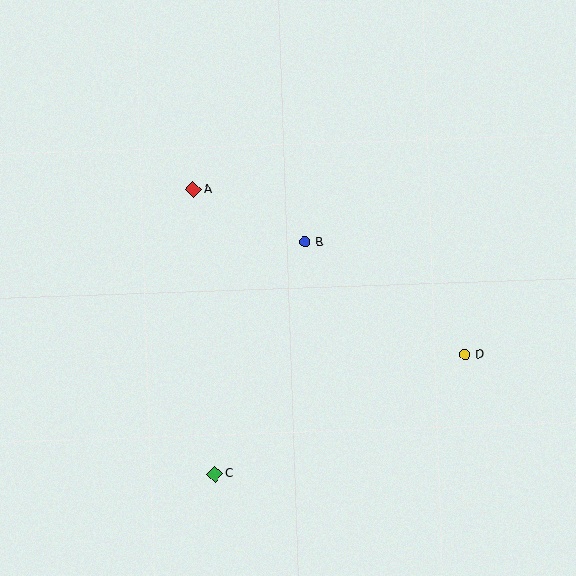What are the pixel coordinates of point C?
Point C is at (215, 474).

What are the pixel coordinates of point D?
Point D is at (465, 355).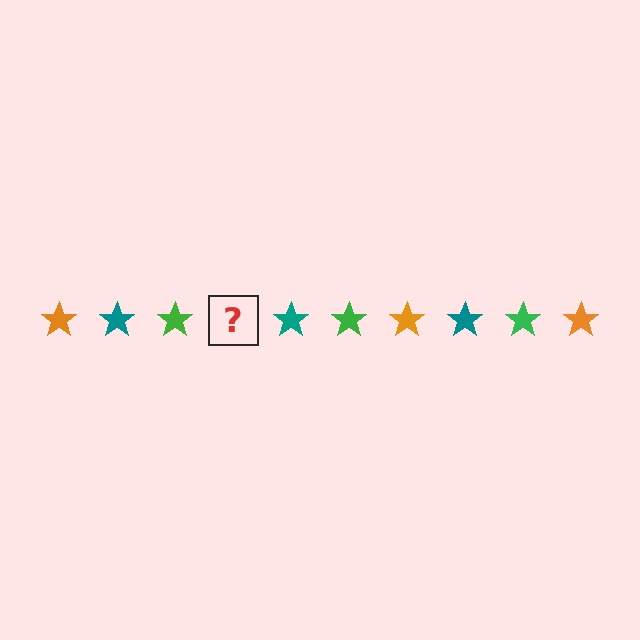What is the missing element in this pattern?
The missing element is an orange star.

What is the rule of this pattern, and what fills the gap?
The rule is that the pattern cycles through orange, teal, green stars. The gap should be filled with an orange star.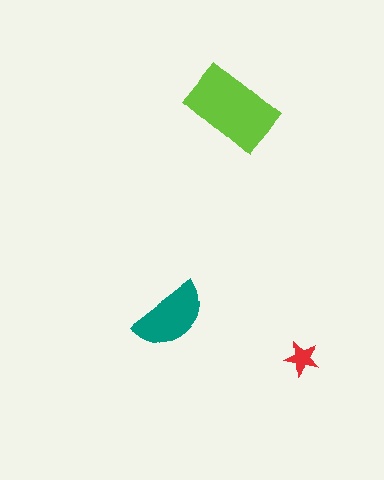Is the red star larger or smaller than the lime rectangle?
Smaller.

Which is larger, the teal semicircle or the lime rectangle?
The lime rectangle.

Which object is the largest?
The lime rectangle.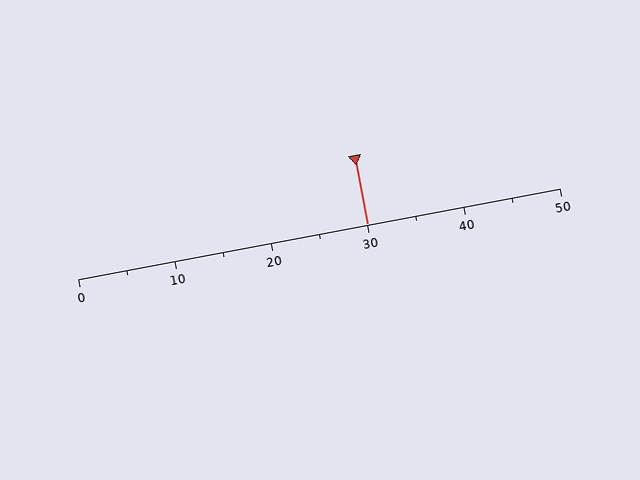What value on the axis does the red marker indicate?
The marker indicates approximately 30.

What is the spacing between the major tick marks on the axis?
The major ticks are spaced 10 apart.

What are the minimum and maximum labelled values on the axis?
The axis runs from 0 to 50.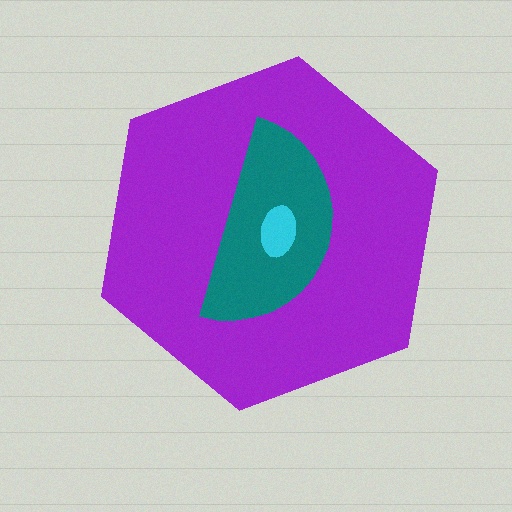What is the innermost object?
The cyan ellipse.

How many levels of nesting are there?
3.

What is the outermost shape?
The purple hexagon.